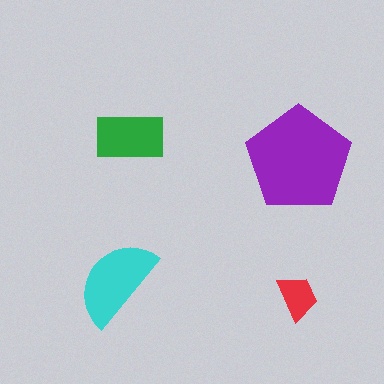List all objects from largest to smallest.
The purple pentagon, the cyan semicircle, the green rectangle, the red trapezoid.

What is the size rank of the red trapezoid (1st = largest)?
4th.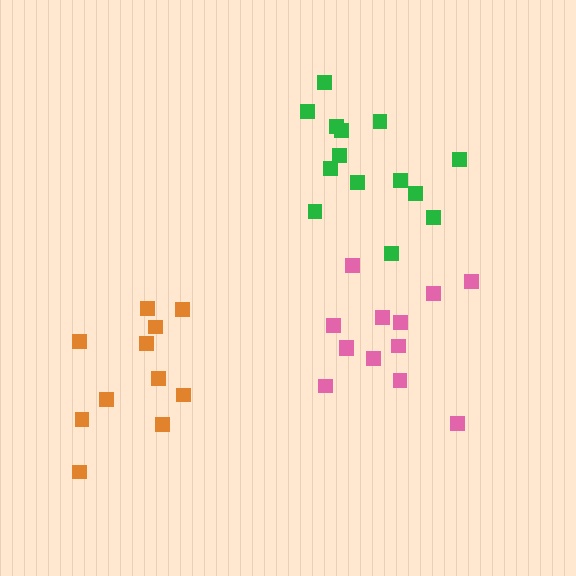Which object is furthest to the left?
The orange cluster is leftmost.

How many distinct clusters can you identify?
There are 3 distinct clusters.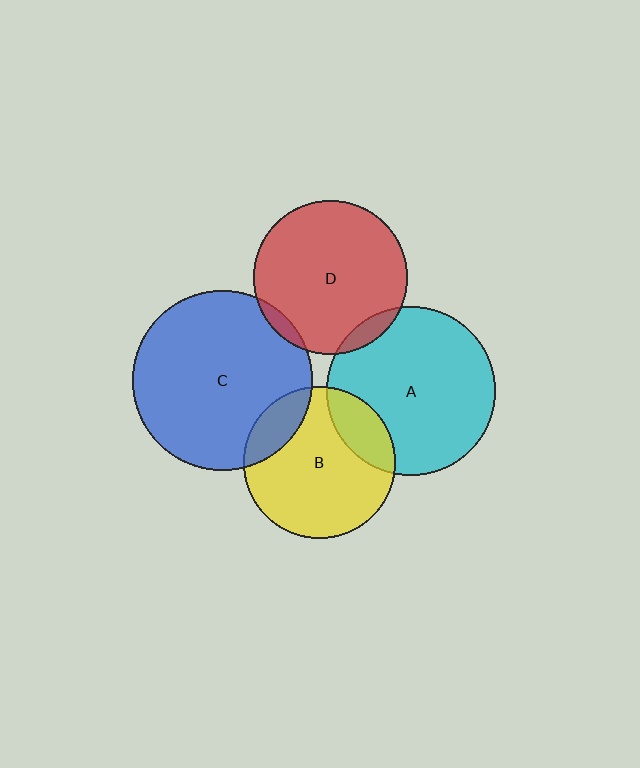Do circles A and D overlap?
Yes.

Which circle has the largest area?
Circle C (blue).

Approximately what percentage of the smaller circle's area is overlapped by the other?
Approximately 5%.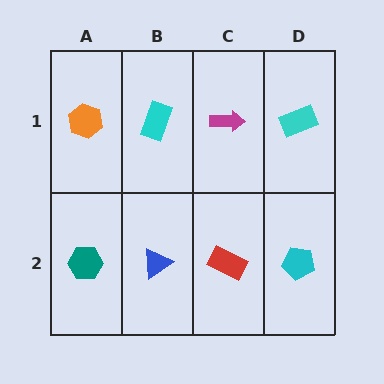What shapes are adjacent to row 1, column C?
A red rectangle (row 2, column C), a cyan rectangle (row 1, column B), a cyan rectangle (row 1, column D).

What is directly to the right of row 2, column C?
A cyan pentagon.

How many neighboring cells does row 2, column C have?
3.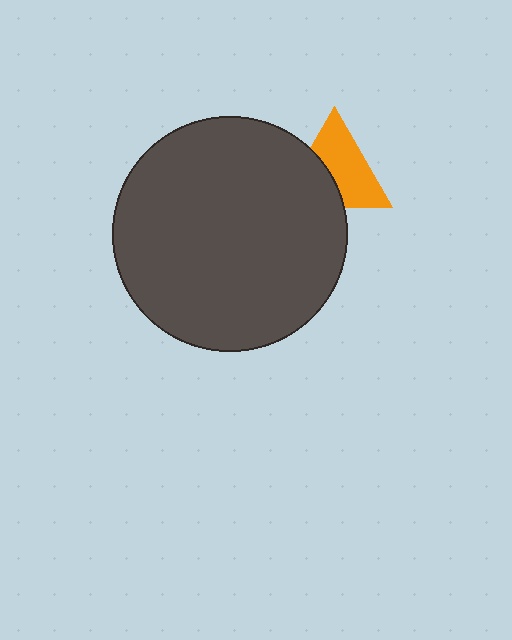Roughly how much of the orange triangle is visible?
About half of it is visible (roughly 61%).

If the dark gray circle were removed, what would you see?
You would see the complete orange triangle.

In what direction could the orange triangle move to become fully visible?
The orange triangle could move right. That would shift it out from behind the dark gray circle entirely.